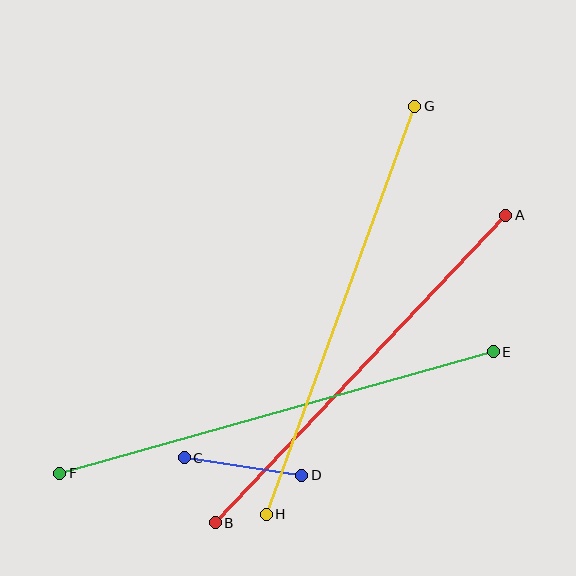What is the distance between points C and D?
The distance is approximately 119 pixels.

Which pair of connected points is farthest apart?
Points E and F are farthest apart.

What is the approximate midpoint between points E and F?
The midpoint is at approximately (277, 413) pixels.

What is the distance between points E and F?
The distance is approximately 450 pixels.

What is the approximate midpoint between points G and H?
The midpoint is at approximately (341, 310) pixels.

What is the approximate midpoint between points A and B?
The midpoint is at approximately (361, 369) pixels.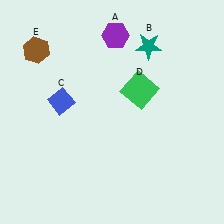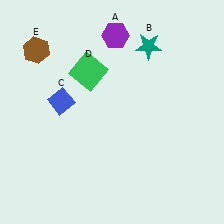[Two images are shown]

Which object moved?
The green square (D) moved left.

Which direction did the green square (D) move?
The green square (D) moved left.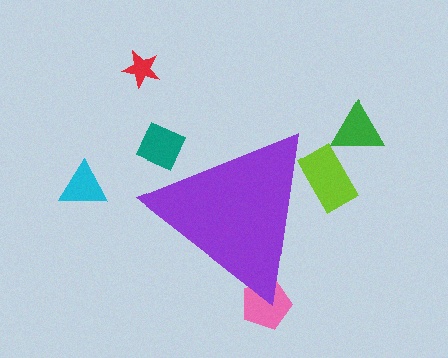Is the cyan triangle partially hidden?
No, the cyan triangle is fully visible.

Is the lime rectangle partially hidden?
Yes, the lime rectangle is partially hidden behind the purple triangle.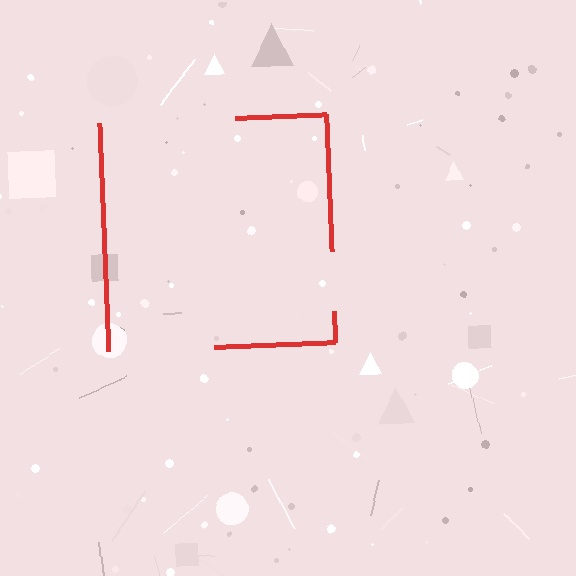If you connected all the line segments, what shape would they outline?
They would outline a square.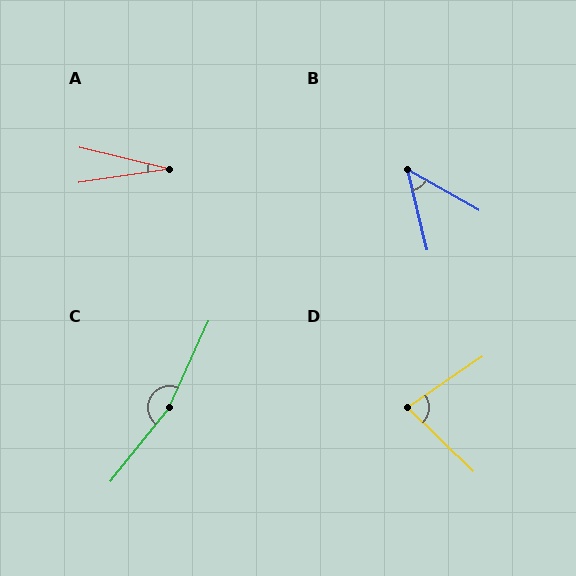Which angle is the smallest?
A, at approximately 22 degrees.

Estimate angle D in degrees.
Approximately 79 degrees.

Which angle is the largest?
C, at approximately 165 degrees.